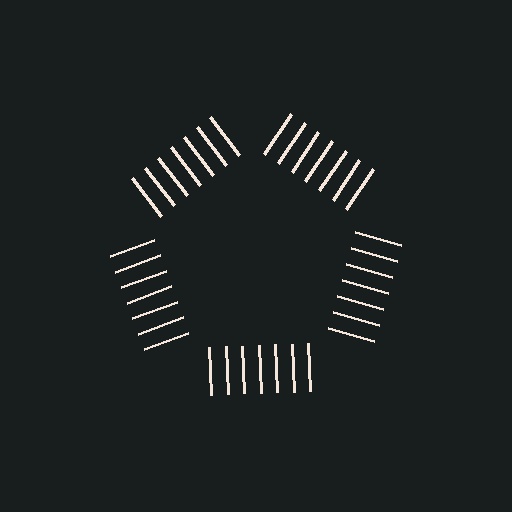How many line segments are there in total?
35 — 7 along each of the 5 edges.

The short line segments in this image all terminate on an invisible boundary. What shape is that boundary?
An illusory pentagon — the line segments terminate on its edges but no continuous stroke is drawn.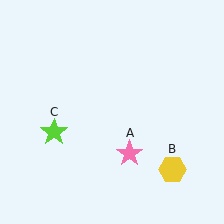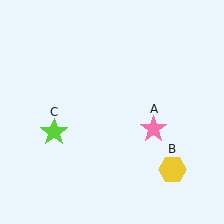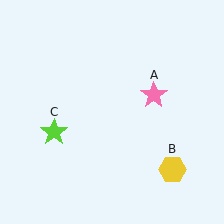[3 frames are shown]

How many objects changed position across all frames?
1 object changed position: pink star (object A).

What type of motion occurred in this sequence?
The pink star (object A) rotated counterclockwise around the center of the scene.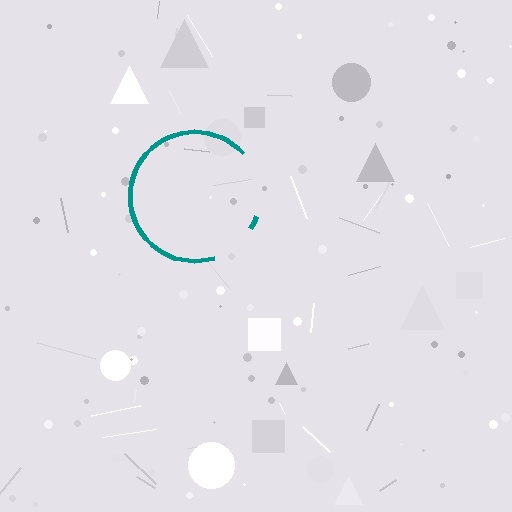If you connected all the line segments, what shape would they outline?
They would outline a circle.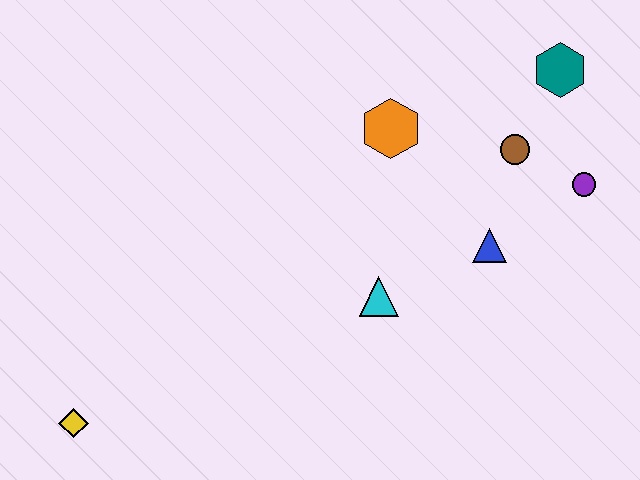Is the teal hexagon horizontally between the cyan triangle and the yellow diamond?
No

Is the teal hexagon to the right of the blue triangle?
Yes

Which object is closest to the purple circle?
The brown circle is closest to the purple circle.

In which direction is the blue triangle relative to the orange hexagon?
The blue triangle is below the orange hexagon.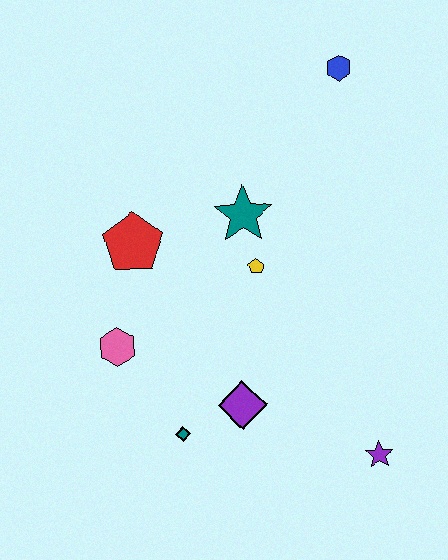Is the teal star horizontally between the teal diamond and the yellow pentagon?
Yes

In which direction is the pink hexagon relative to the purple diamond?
The pink hexagon is to the left of the purple diamond.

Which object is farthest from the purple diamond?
The blue hexagon is farthest from the purple diamond.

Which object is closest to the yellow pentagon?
The teal star is closest to the yellow pentagon.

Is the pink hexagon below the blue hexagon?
Yes